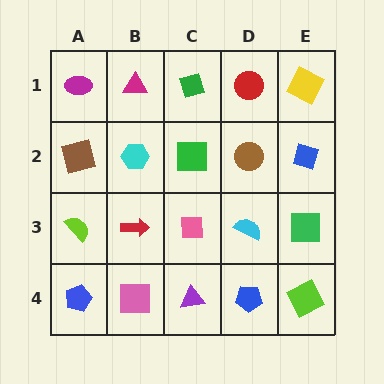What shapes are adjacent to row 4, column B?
A red arrow (row 3, column B), a blue pentagon (row 4, column A), a purple triangle (row 4, column C).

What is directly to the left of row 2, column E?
A brown circle.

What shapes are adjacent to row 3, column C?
A green square (row 2, column C), a purple triangle (row 4, column C), a red arrow (row 3, column B), a cyan semicircle (row 3, column D).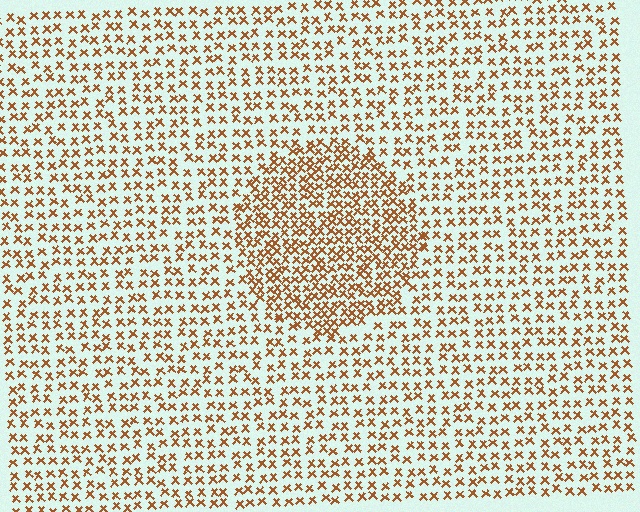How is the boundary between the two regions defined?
The boundary is defined by a change in element density (approximately 1.8x ratio). All elements are the same color, size, and shape.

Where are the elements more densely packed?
The elements are more densely packed inside the circle boundary.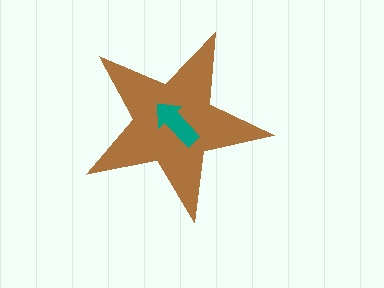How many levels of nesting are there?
2.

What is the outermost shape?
The brown star.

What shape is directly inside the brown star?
The teal arrow.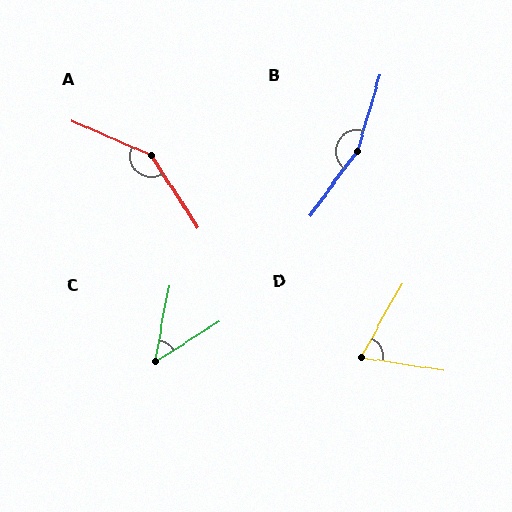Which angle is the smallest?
C, at approximately 48 degrees.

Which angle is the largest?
B, at approximately 161 degrees.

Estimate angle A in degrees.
Approximately 147 degrees.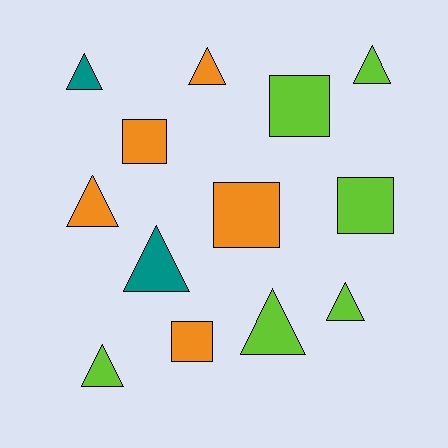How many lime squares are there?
There are 2 lime squares.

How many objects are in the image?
There are 13 objects.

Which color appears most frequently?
Lime, with 6 objects.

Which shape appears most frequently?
Triangle, with 8 objects.